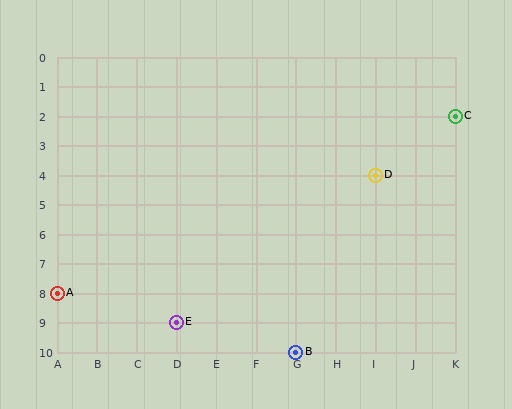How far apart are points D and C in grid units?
Points D and C are 2 columns and 2 rows apart (about 2.8 grid units diagonally).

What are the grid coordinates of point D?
Point D is at grid coordinates (I, 4).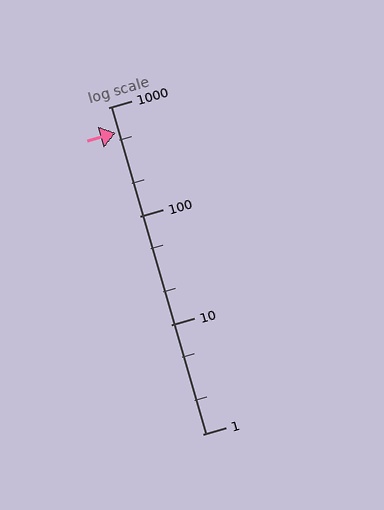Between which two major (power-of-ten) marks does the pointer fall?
The pointer is between 100 and 1000.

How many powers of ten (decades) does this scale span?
The scale spans 3 decades, from 1 to 1000.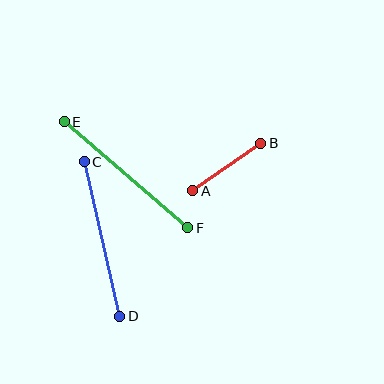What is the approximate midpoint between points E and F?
The midpoint is at approximately (126, 175) pixels.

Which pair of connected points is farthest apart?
Points E and F are farthest apart.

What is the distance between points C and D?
The distance is approximately 159 pixels.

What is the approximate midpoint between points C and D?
The midpoint is at approximately (102, 239) pixels.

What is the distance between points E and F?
The distance is approximately 163 pixels.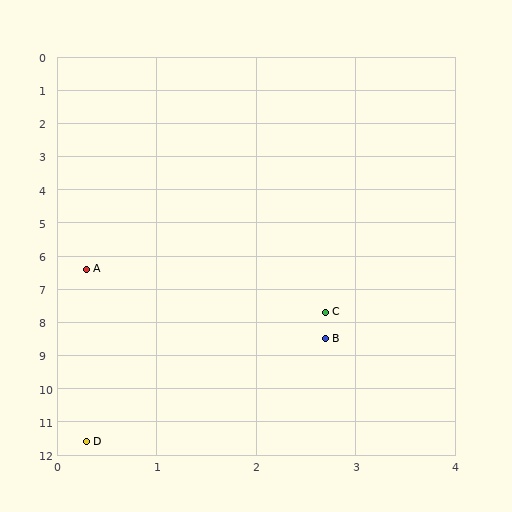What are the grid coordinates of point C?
Point C is at approximately (2.7, 7.7).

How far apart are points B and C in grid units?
Points B and C are about 0.8 grid units apart.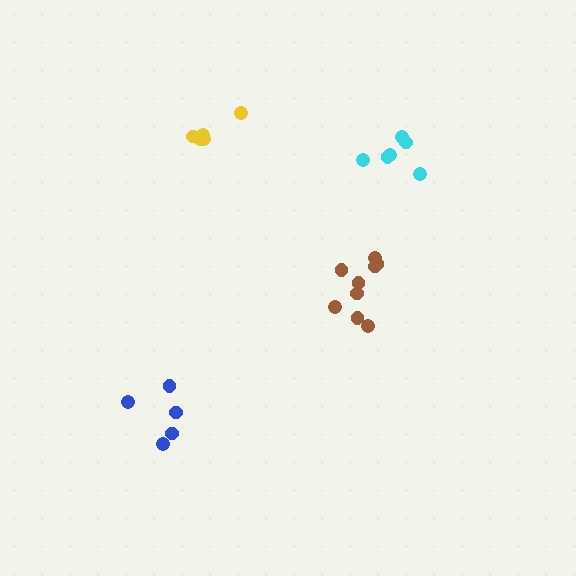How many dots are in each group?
Group 1: 5 dots, Group 2: 6 dots, Group 3: 5 dots, Group 4: 9 dots (25 total).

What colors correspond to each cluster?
The clusters are colored: yellow, cyan, blue, brown.